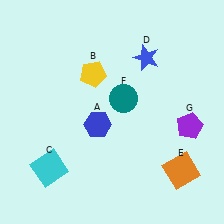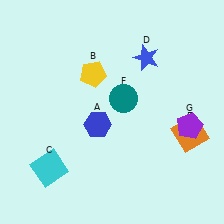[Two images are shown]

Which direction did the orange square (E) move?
The orange square (E) moved up.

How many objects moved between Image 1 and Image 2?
1 object moved between the two images.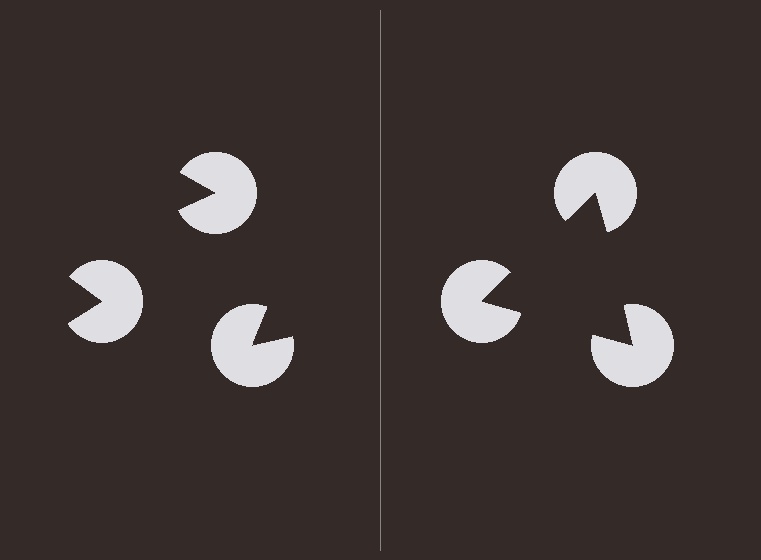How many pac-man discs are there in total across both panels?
6 — 3 on each side.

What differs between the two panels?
The pac-man discs are positioned identically on both sides; only the wedge orientations differ. On the right they align to a triangle; on the left they are misaligned.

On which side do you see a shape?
An illusory triangle appears on the right side. On the left side the wedge cuts are rotated, so no coherent shape forms.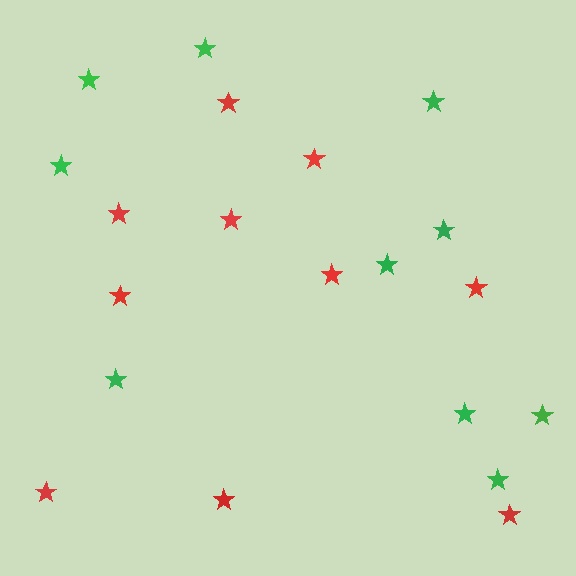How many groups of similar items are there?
There are 2 groups: one group of red stars (10) and one group of green stars (10).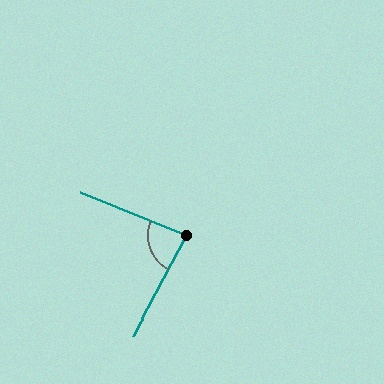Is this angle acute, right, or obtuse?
It is acute.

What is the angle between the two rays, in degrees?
Approximately 84 degrees.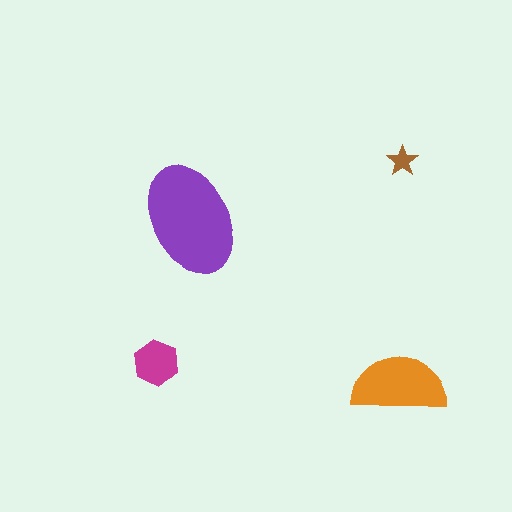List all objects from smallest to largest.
The brown star, the magenta hexagon, the orange semicircle, the purple ellipse.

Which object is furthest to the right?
The orange semicircle is rightmost.